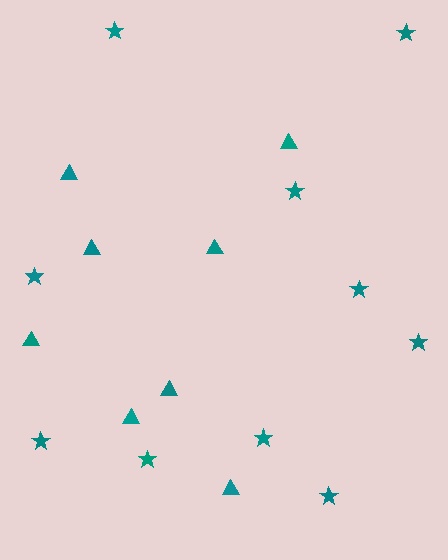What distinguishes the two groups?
There are 2 groups: one group of triangles (8) and one group of stars (10).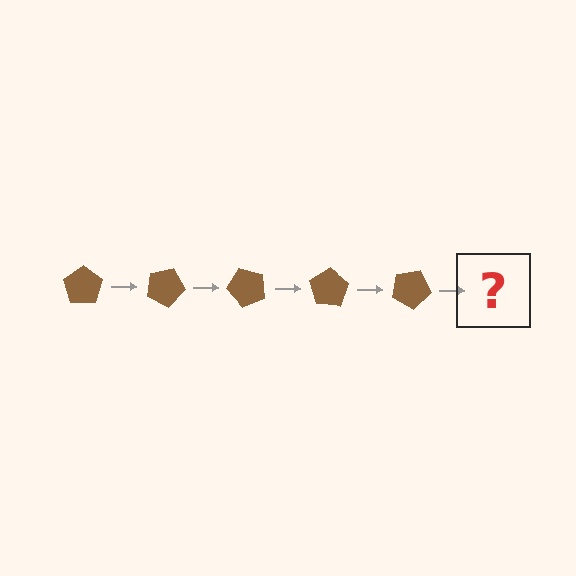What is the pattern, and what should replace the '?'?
The pattern is that the pentagon rotates 25 degrees each step. The '?' should be a brown pentagon rotated 125 degrees.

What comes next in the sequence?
The next element should be a brown pentagon rotated 125 degrees.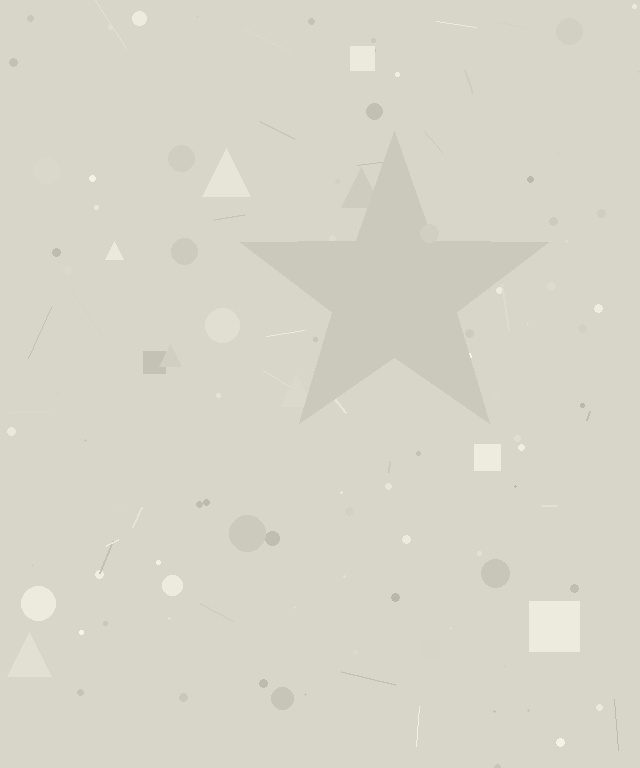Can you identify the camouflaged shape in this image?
The camouflaged shape is a star.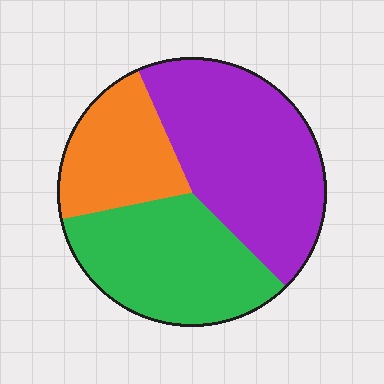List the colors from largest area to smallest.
From largest to smallest: purple, green, orange.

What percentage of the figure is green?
Green covers 34% of the figure.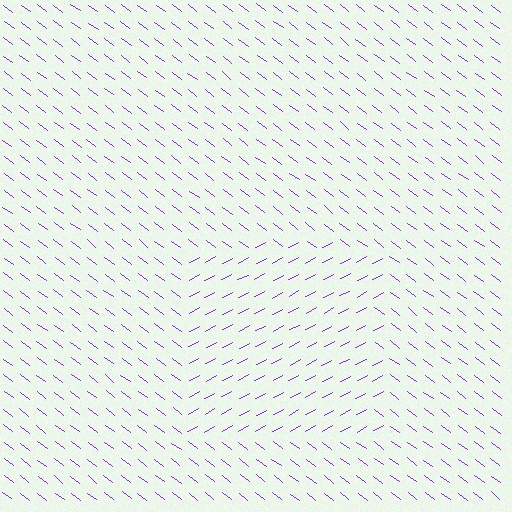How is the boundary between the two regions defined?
The boundary is defined purely by a change in line orientation (approximately 66 degrees difference). All lines are the same color and thickness.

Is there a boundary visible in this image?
Yes, there is a texture boundary formed by a change in line orientation.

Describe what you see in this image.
The image is filled with small purple line segments. A rectangle region in the image has lines oriented differently from the surrounding lines, creating a visible texture boundary.